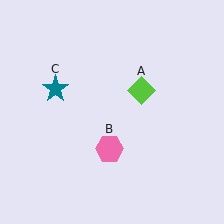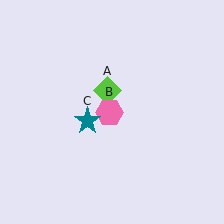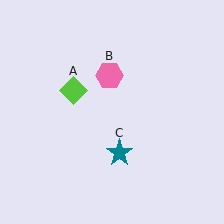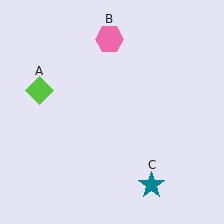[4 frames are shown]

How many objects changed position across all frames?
3 objects changed position: lime diamond (object A), pink hexagon (object B), teal star (object C).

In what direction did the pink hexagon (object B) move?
The pink hexagon (object B) moved up.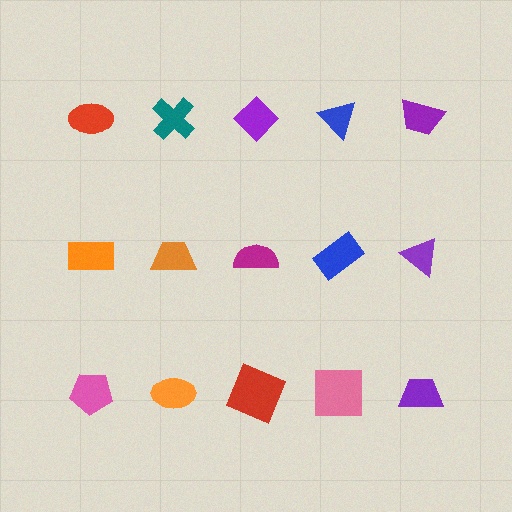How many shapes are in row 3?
5 shapes.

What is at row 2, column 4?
A blue rectangle.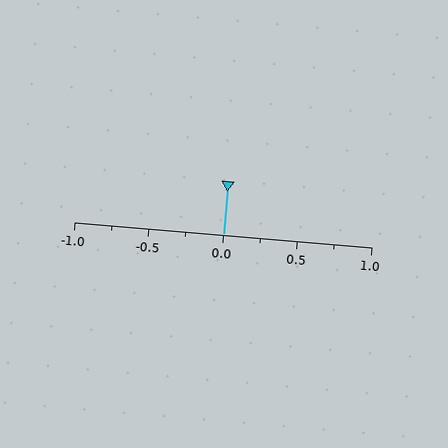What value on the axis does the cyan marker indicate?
The marker indicates approximately 0.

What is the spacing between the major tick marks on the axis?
The major ticks are spaced 0.5 apart.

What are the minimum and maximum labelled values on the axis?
The axis runs from -1.0 to 1.0.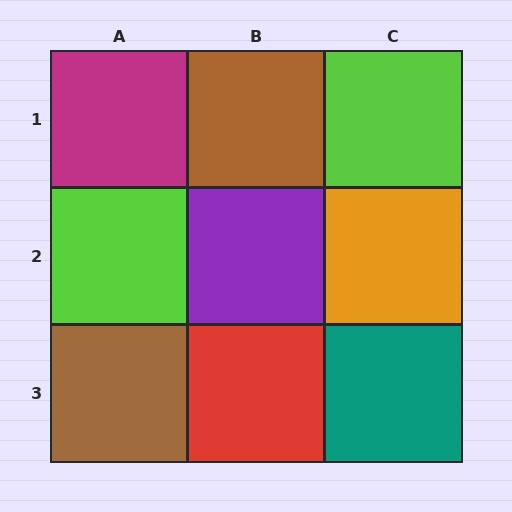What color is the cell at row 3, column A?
Brown.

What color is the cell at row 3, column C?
Teal.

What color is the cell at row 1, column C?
Lime.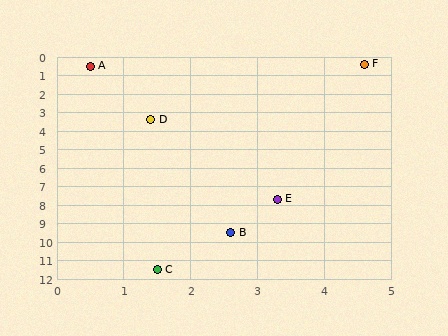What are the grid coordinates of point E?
Point E is at approximately (3.3, 7.7).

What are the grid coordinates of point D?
Point D is at approximately (1.4, 3.4).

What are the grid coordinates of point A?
Point A is at approximately (0.5, 0.5).